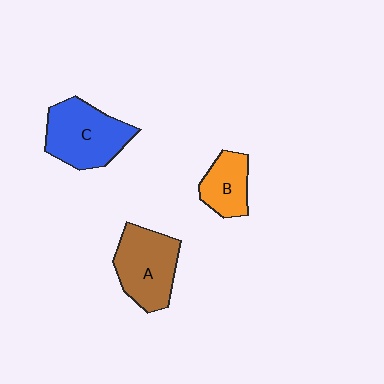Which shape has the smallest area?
Shape B (orange).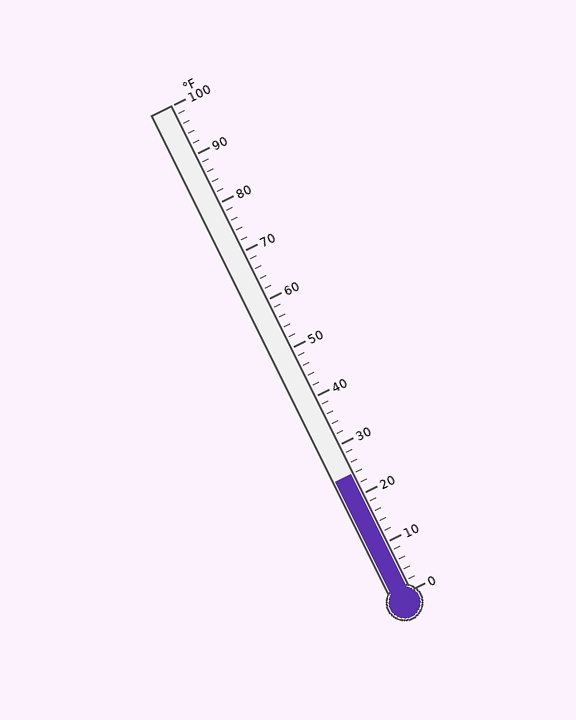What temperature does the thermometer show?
The thermometer shows approximately 24°F.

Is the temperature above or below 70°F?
The temperature is below 70°F.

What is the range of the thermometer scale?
The thermometer scale ranges from 0°F to 100°F.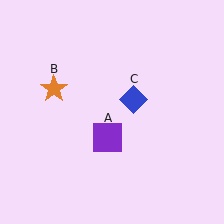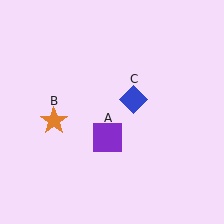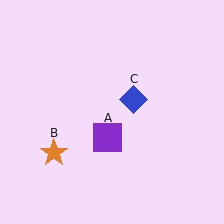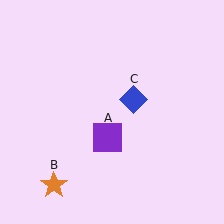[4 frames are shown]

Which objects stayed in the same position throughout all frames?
Purple square (object A) and blue diamond (object C) remained stationary.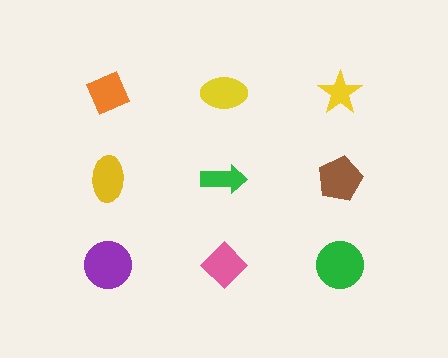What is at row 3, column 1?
A purple circle.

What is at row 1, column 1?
An orange diamond.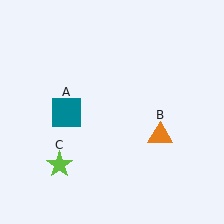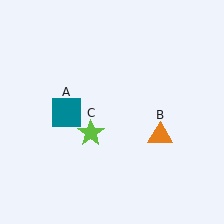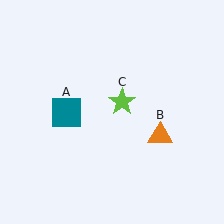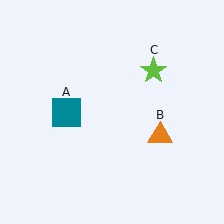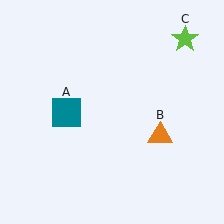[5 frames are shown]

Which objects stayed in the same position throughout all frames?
Teal square (object A) and orange triangle (object B) remained stationary.